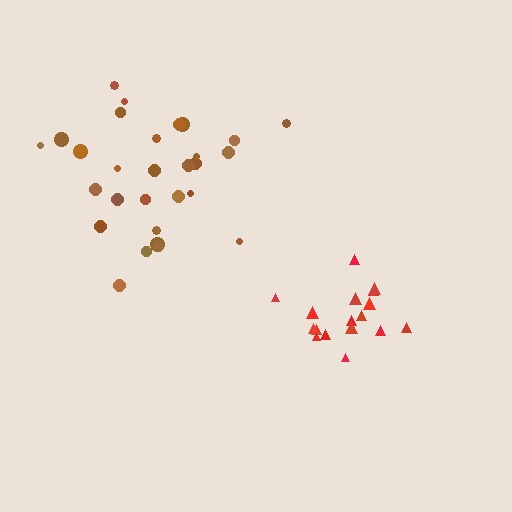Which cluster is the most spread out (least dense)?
Brown.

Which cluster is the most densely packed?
Red.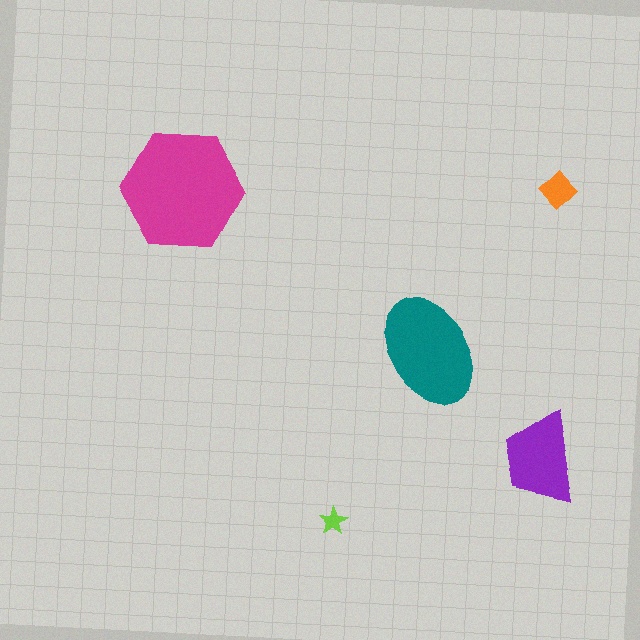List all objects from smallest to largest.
The lime star, the orange diamond, the purple trapezoid, the teal ellipse, the magenta hexagon.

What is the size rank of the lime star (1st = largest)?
5th.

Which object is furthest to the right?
The orange diamond is rightmost.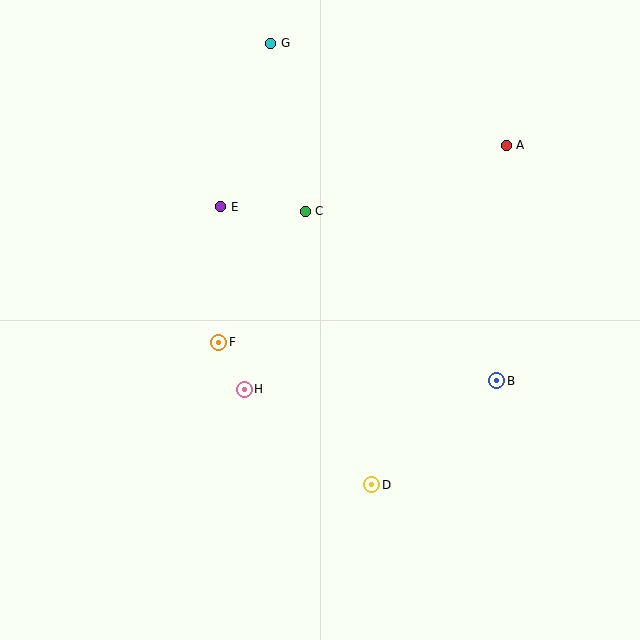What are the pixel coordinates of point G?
Point G is at (271, 43).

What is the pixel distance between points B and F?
The distance between B and F is 281 pixels.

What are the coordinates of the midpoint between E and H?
The midpoint between E and H is at (232, 298).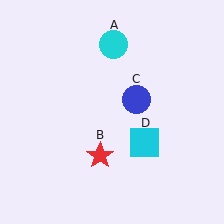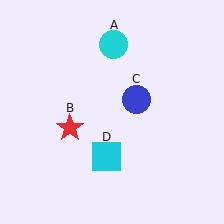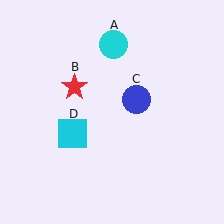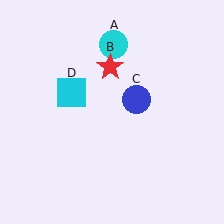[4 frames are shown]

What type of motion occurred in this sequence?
The red star (object B), cyan square (object D) rotated clockwise around the center of the scene.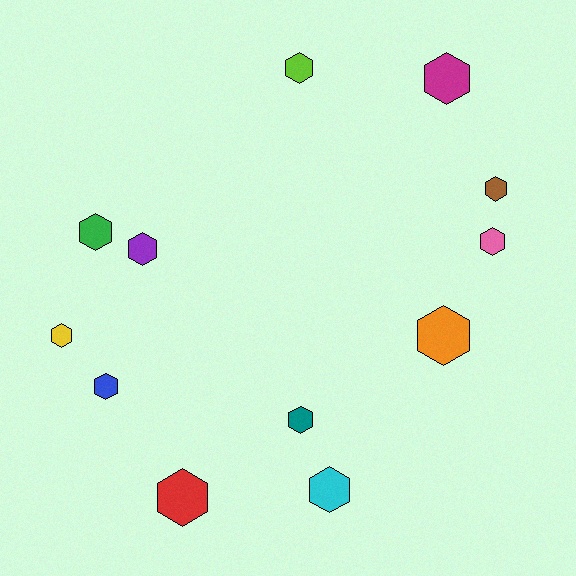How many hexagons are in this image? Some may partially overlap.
There are 12 hexagons.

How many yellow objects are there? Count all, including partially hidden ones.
There is 1 yellow object.